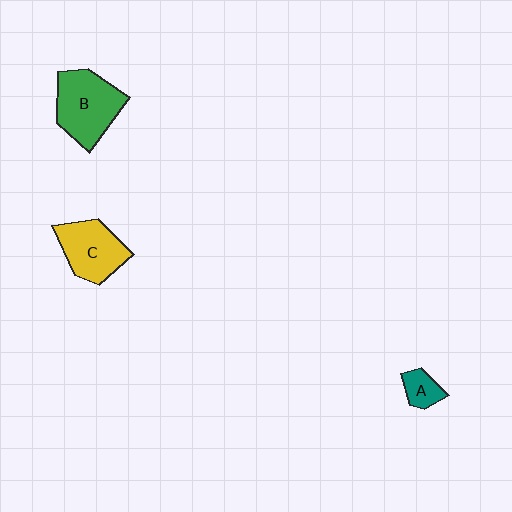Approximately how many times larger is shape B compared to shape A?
Approximately 3.2 times.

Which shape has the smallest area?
Shape A (teal).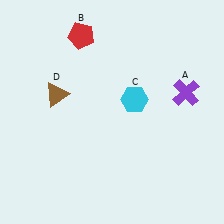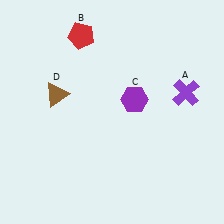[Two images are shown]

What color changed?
The hexagon (C) changed from cyan in Image 1 to purple in Image 2.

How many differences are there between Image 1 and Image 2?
There is 1 difference between the two images.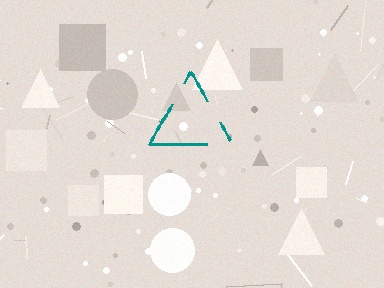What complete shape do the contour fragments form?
The contour fragments form a triangle.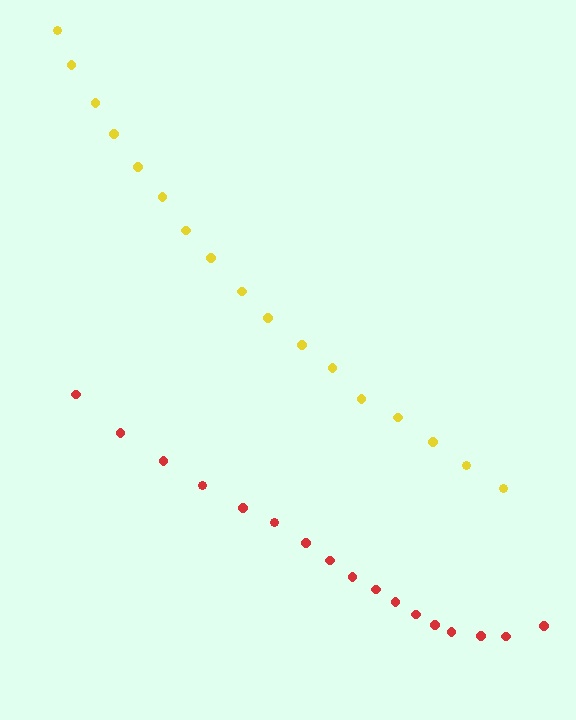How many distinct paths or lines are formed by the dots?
There are 2 distinct paths.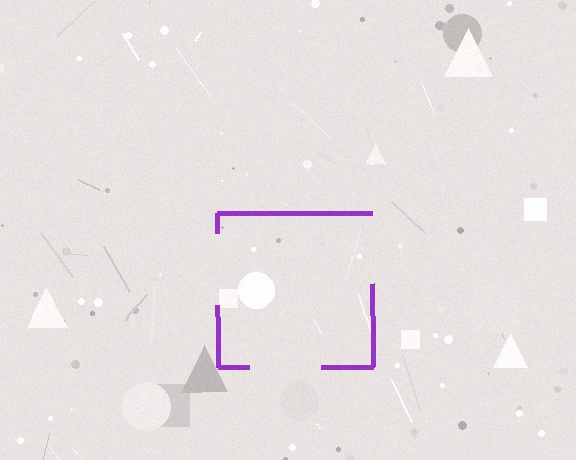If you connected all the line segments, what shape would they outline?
They would outline a square.